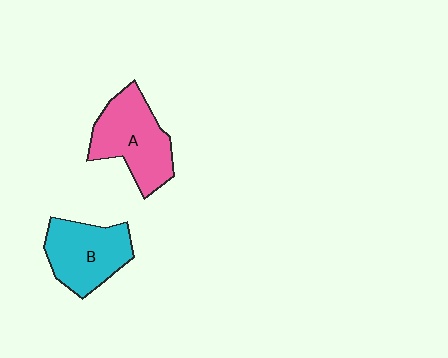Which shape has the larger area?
Shape A (pink).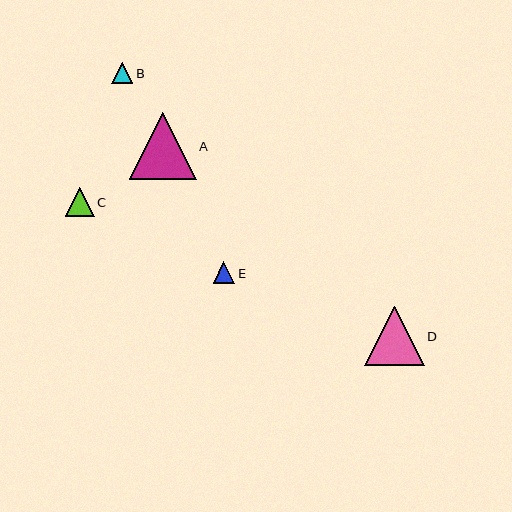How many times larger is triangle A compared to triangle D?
Triangle A is approximately 1.1 times the size of triangle D.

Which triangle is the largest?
Triangle A is the largest with a size of approximately 67 pixels.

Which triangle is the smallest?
Triangle B is the smallest with a size of approximately 21 pixels.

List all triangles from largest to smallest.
From largest to smallest: A, D, C, E, B.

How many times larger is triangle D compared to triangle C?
Triangle D is approximately 2.0 times the size of triangle C.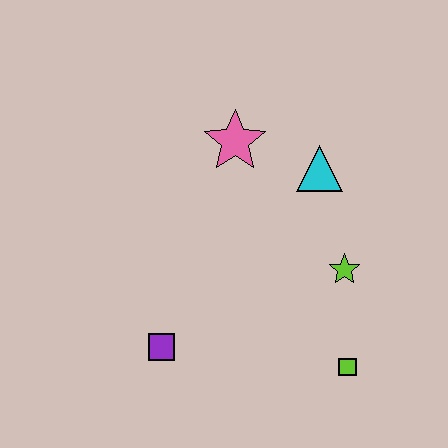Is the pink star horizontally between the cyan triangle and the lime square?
No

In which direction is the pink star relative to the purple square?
The pink star is above the purple square.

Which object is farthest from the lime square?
The pink star is farthest from the lime square.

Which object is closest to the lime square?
The lime star is closest to the lime square.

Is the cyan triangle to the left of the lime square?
Yes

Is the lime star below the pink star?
Yes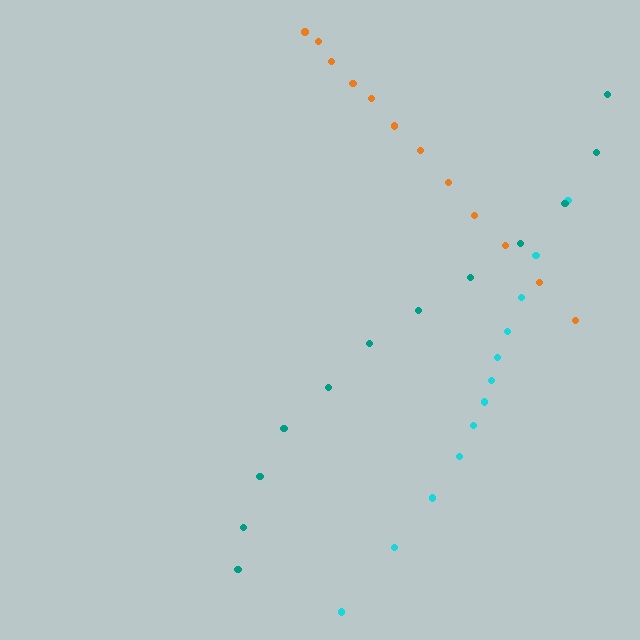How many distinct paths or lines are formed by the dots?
There are 3 distinct paths.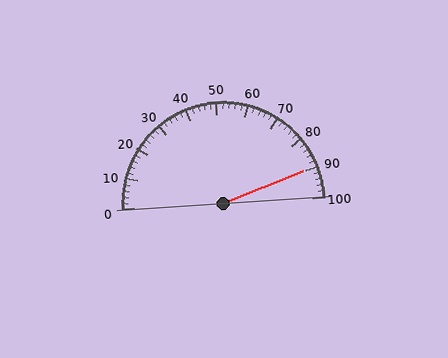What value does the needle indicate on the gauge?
The needle indicates approximately 90.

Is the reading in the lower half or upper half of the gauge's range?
The reading is in the upper half of the range (0 to 100).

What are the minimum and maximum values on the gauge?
The gauge ranges from 0 to 100.